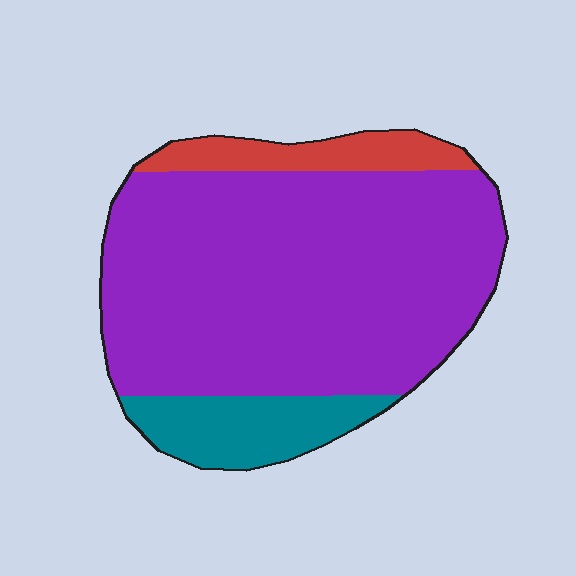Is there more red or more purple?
Purple.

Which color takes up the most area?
Purple, at roughly 75%.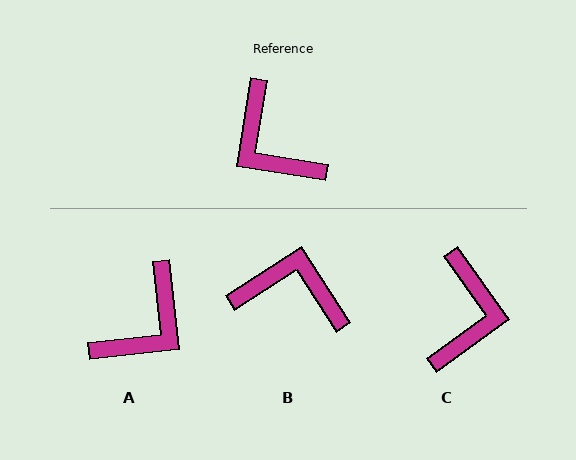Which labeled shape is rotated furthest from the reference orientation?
B, about 138 degrees away.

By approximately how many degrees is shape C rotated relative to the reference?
Approximately 135 degrees counter-clockwise.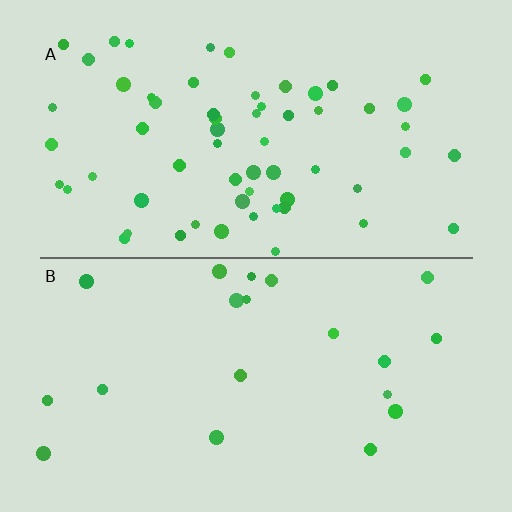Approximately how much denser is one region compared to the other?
Approximately 3.1× — region A over region B.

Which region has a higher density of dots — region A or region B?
A (the top).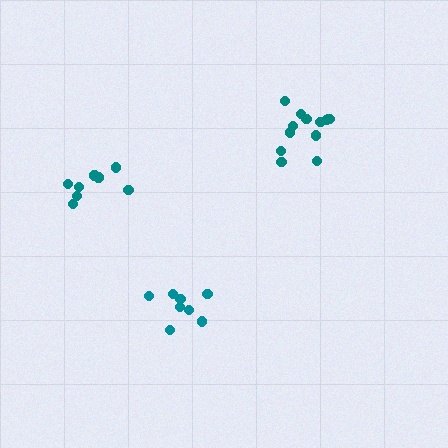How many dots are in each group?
Group 1: 8 dots, Group 2: 13 dots, Group 3: 8 dots (29 total).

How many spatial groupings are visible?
There are 3 spatial groupings.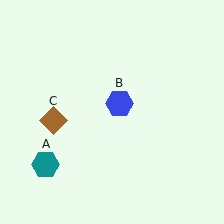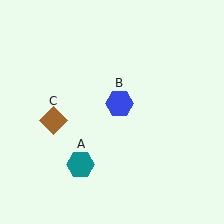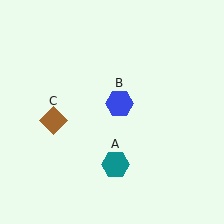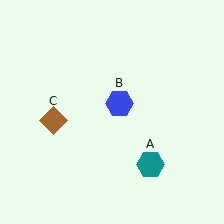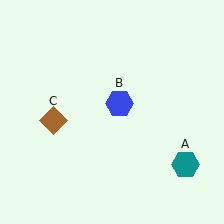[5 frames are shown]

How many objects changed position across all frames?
1 object changed position: teal hexagon (object A).